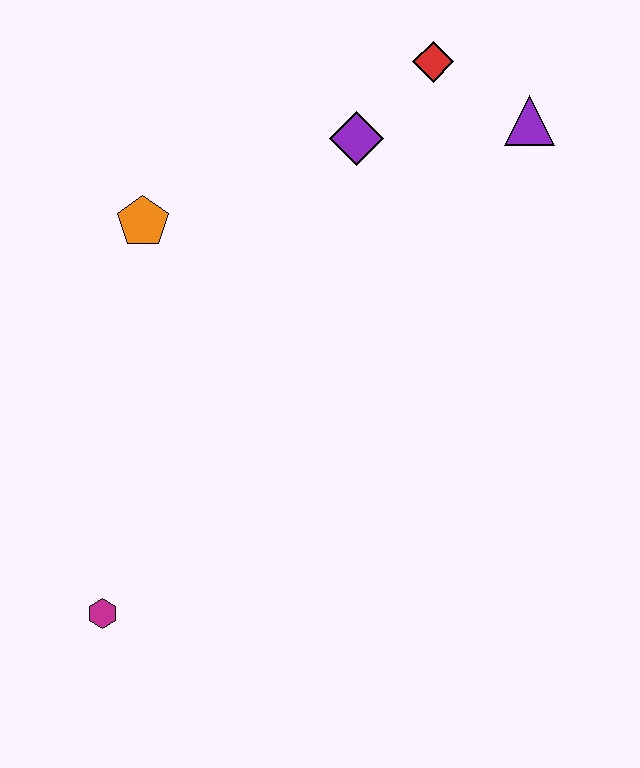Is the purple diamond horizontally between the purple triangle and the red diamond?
No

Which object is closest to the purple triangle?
The red diamond is closest to the purple triangle.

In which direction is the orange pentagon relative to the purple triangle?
The orange pentagon is to the left of the purple triangle.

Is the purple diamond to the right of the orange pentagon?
Yes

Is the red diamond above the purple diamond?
Yes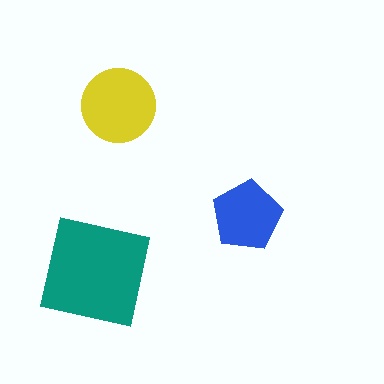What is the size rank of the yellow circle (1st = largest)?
2nd.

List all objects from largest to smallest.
The teal square, the yellow circle, the blue pentagon.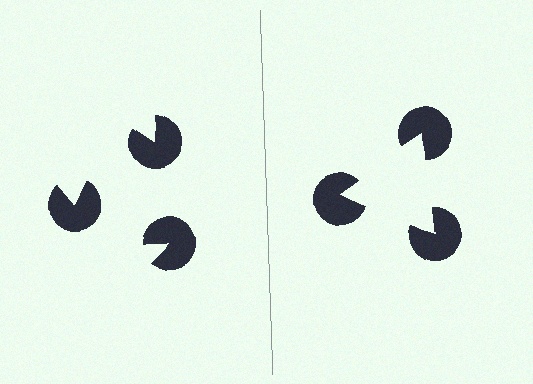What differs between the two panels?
The pac-man discs are positioned identically on both sides; only the wedge orientations differ. On the right they align to a triangle; on the left they are misaligned.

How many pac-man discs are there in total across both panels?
6 — 3 on each side.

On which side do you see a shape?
An illusory triangle appears on the right side. On the left side the wedge cuts are rotated, so no coherent shape forms.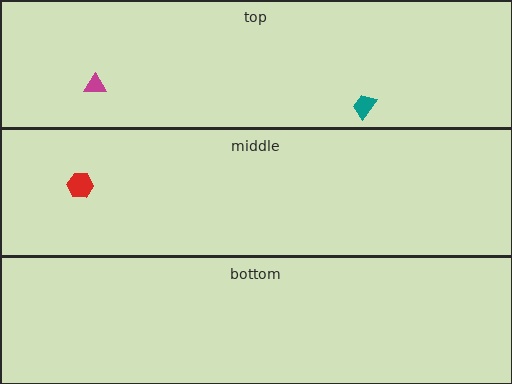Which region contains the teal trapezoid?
The top region.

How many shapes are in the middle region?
1.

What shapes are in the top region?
The magenta triangle, the teal trapezoid.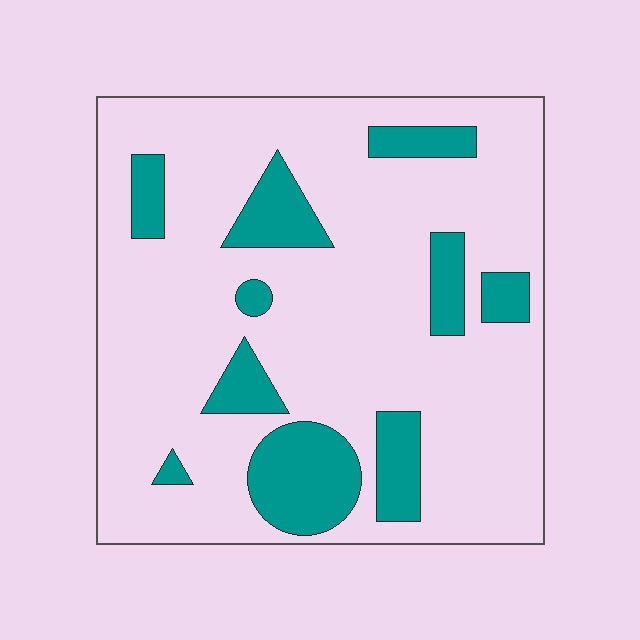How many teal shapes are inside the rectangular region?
10.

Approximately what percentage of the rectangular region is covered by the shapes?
Approximately 20%.